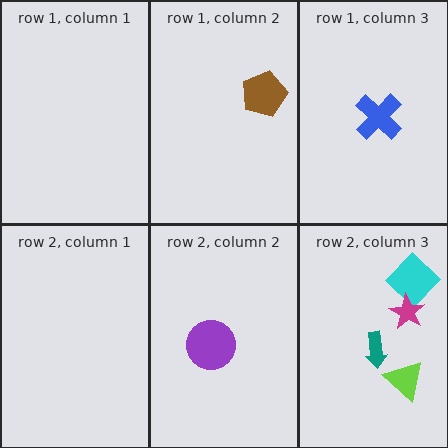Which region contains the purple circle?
The row 2, column 2 region.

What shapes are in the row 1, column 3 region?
The blue cross.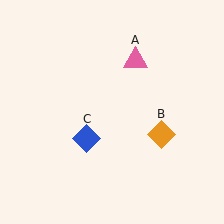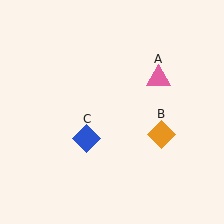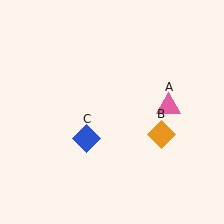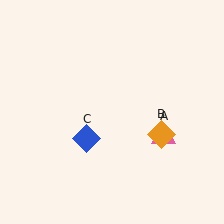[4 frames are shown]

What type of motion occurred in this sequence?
The pink triangle (object A) rotated clockwise around the center of the scene.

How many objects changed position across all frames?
1 object changed position: pink triangle (object A).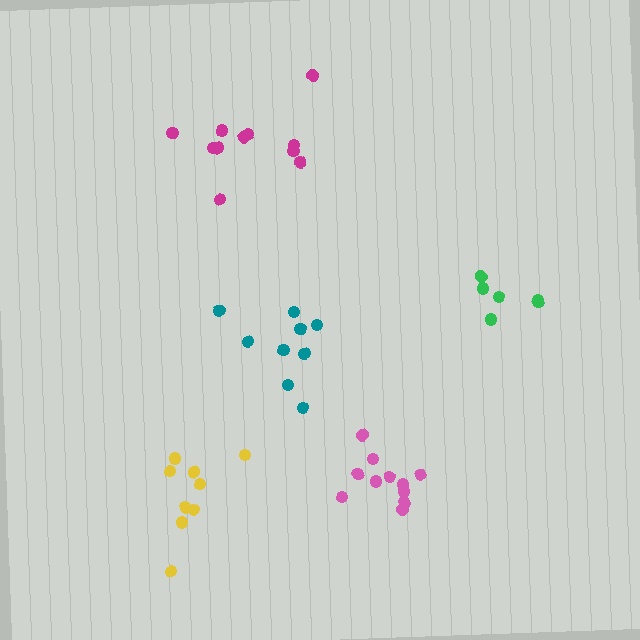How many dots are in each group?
Group 1: 6 dots, Group 2: 9 dots, Group 3: 11 dots, Group 4: 11 dots, Group 5: 9 dots (46 total).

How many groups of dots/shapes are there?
There are 5 groups.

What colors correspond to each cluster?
The clusters are colored: green, yellow, pink, magenta, teal.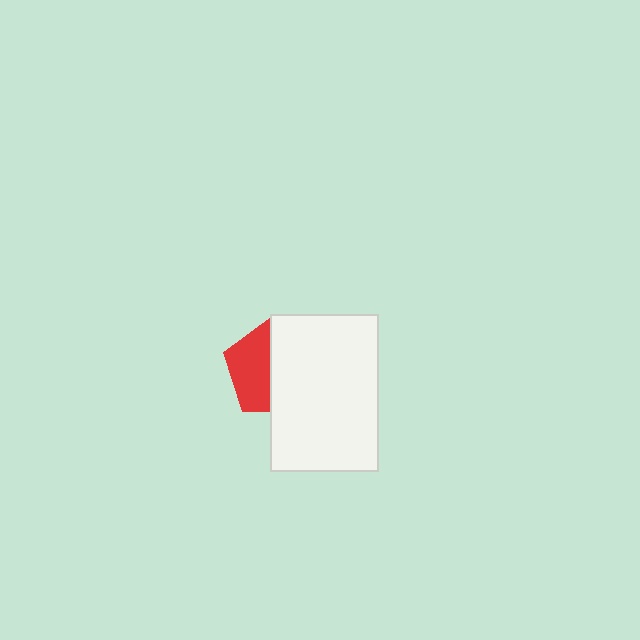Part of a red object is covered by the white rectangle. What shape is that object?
It is a pentagon.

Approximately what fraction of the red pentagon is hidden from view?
Roughly 56% of the red pentagon is hidden behind the white rectangle.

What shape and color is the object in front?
The object in front is a white rectangle.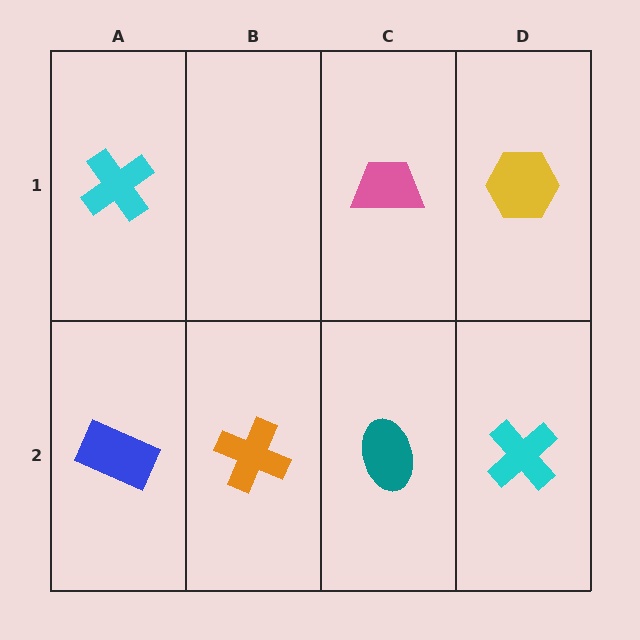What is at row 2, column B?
An orange cross.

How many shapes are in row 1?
3 shapes.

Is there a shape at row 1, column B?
No, that cell is empty.